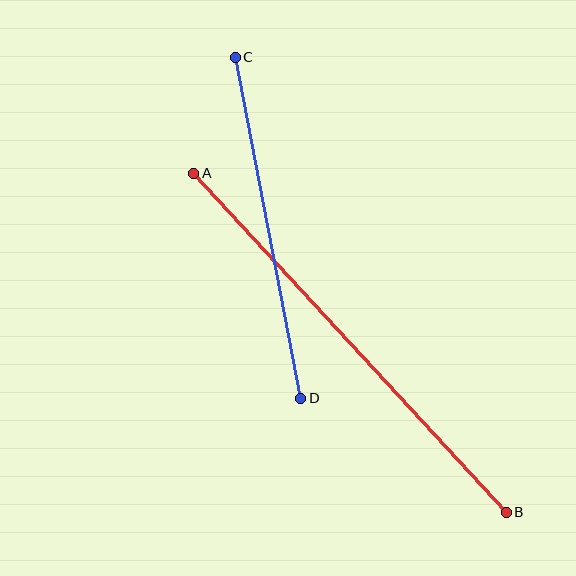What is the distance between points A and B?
The distance is approximately 461 pixels.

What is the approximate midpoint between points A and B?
The midpoint is at approximately (350, 343) pixels.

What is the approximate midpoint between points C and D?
The midpoint is at approximately (268, 228) pixels.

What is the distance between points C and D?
The distance is approximately 347 pixels.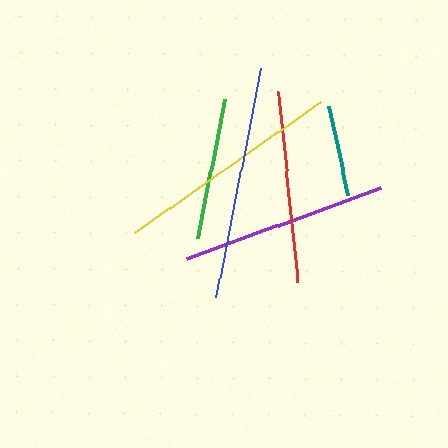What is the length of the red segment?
The red segment is approximately 191 pixels long.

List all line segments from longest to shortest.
From longest to shortest: blue, yellow, purple, red, green, teal.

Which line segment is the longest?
The blue line is the longest at approximately 232 pixels.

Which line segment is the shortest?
The teal line is the shortest at approximately 91 pixels.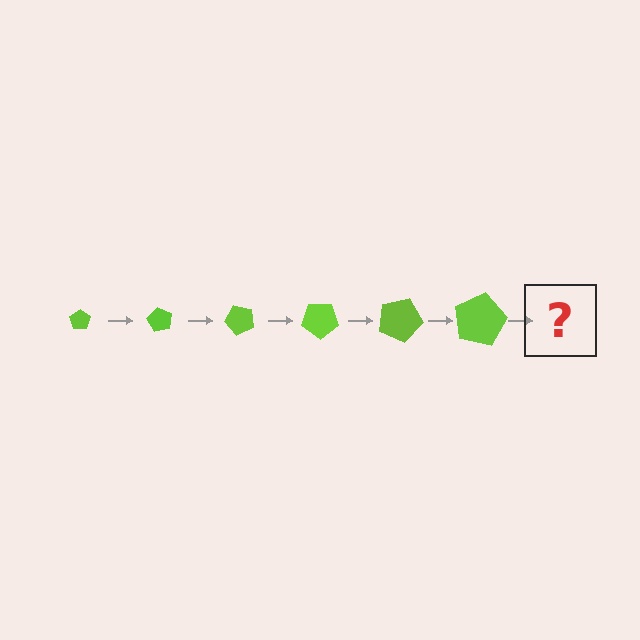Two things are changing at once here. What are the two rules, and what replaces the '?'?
The two rules are that the pentagon grows larger each step and it rotates 60 degrees each step. The '?' should be a pentagon, larger than the previous one and rotated 360 degrees from the start.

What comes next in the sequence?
The next element should be a pentagon, larger than the previous one and rotated 360 degrees from the start.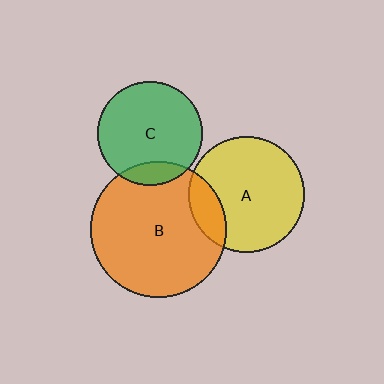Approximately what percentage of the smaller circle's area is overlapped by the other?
Approximately 15%.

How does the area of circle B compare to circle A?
Approximately 1.4 times.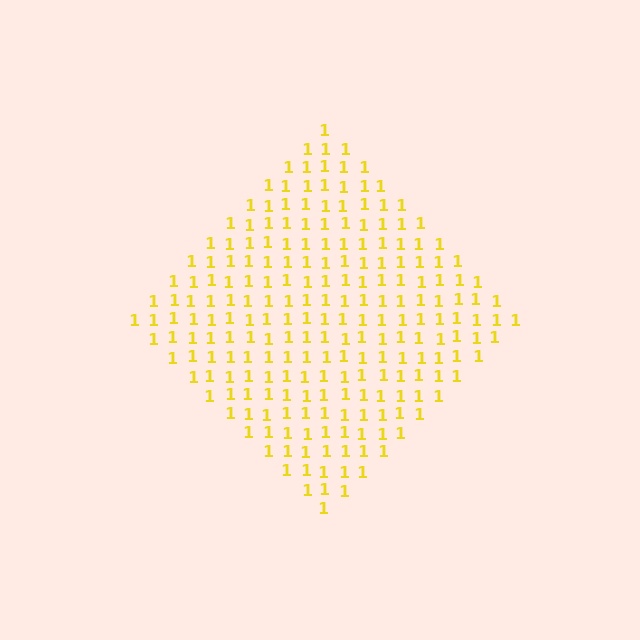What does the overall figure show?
The overall figure shows a diamond.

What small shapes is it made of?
It is made of small digit 1's.